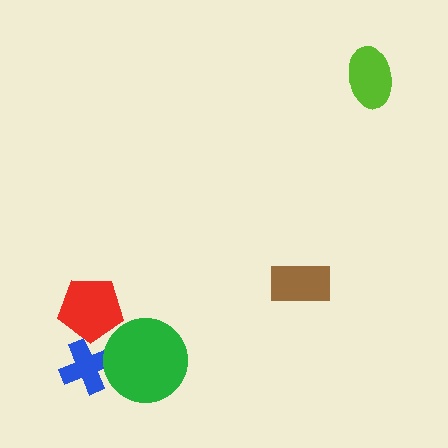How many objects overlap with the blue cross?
1 object overlaps with the blue cross.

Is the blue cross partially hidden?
Yes, it is partially covered by another shape.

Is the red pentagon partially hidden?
No, no other shape covers it.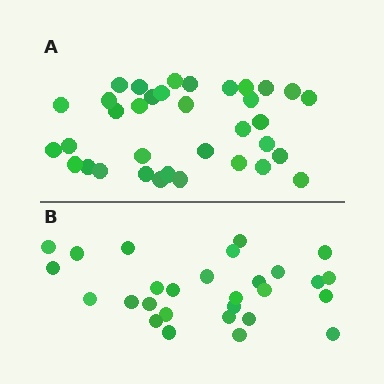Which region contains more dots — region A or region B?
Region A (the top region) has more dots.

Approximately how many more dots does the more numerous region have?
Region A has roughly 8 or so more dots than region B.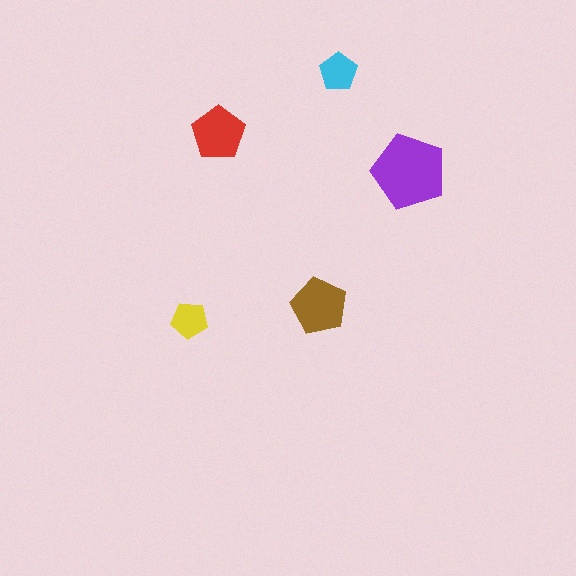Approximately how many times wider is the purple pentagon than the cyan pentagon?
About 2 times wider.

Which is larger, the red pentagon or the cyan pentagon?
The red one.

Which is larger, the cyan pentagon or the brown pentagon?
The brown one.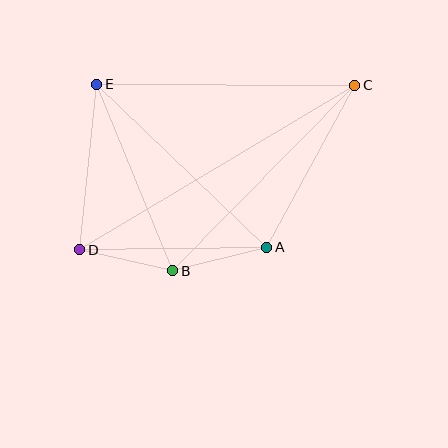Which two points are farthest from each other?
Points C and D are farthest from each other.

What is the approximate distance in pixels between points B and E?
The distance between B and E is approximately 201 pixels.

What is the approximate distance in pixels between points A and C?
The distance between A and C is approximately 184 pixels.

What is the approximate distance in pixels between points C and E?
The distance between C and E is approximately 258 pixels.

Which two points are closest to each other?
Points B and D are closest to each other.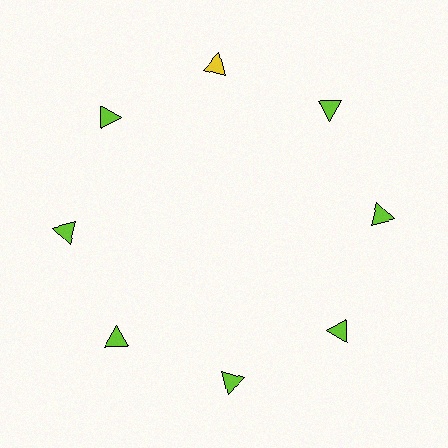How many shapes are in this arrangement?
There are 8 shapes arranged in a ring pattern.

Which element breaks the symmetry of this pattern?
The yellow triangle at roughly the 12 o'clock position breaks the symmetry. All other shapes are lime triangles.